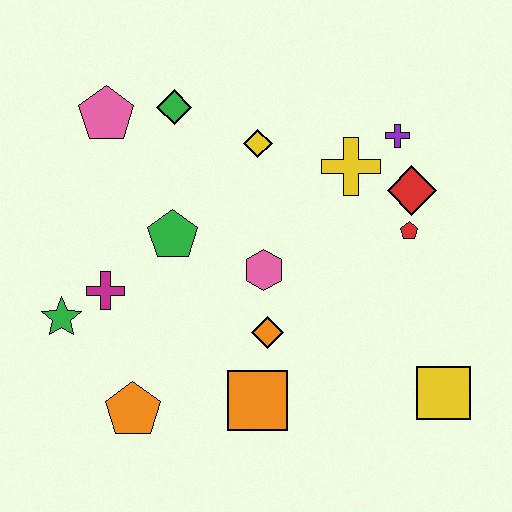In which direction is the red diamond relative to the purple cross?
The red diamond is below the purple cross.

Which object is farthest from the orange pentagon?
The purple cross is farthest from the orange pentagon.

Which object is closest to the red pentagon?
The red diamond is closest to the red pentagon.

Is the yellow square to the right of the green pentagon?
Yes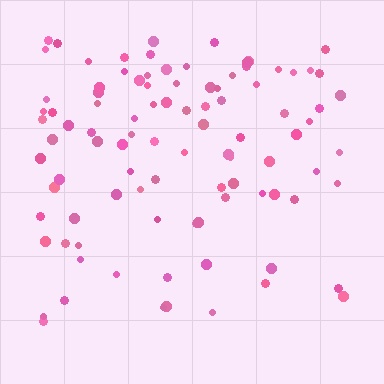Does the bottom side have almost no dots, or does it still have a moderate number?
Still a moderate number, just noticeably fewer than the top.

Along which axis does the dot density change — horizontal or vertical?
Vertical.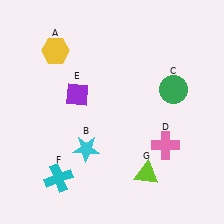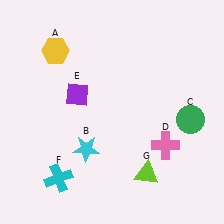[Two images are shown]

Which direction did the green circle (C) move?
The green circle (C) moved down.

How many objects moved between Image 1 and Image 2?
1 object moved between the two images.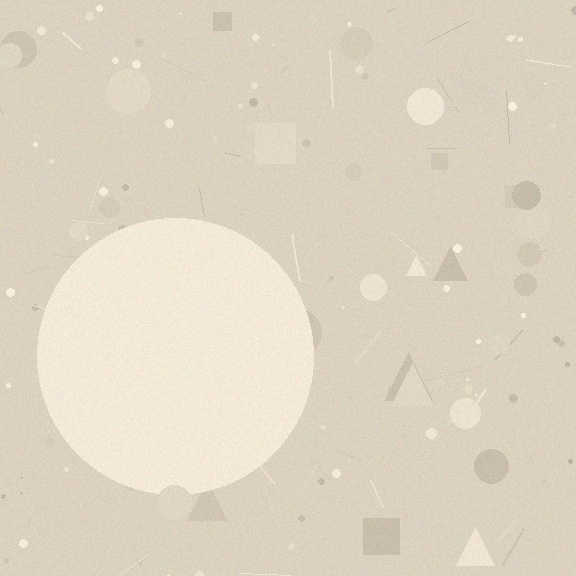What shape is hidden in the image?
A circle is hidden in the image.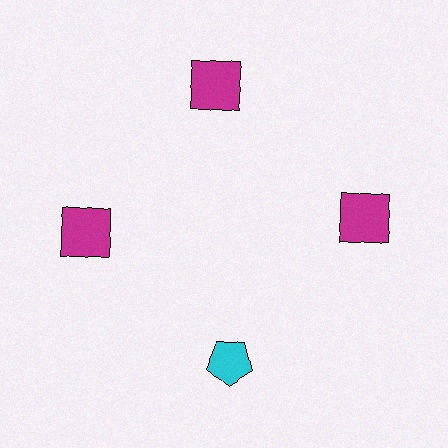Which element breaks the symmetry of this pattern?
The cyan pentagon at roughly the 6 o'clock position breaks the symmetry. All other shapes are magenta squares.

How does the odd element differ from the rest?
It differs in both color (cyan instead of magenta) and shape (pentagon instead of square).